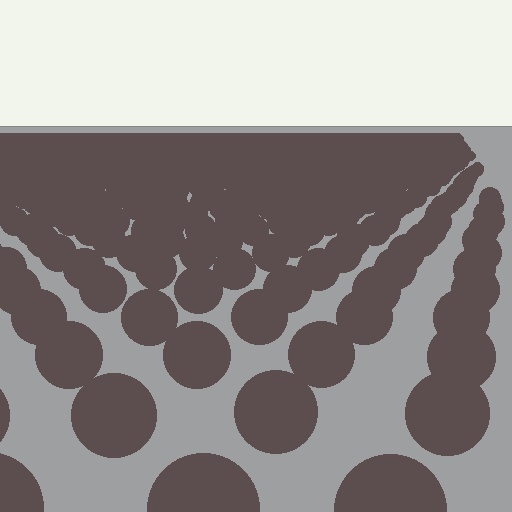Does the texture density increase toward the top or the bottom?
Density increases toward the top.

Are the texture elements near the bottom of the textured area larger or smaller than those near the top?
Larger. Near the bottom, elements are closer to the viewer and appear at a bigger on-screen size.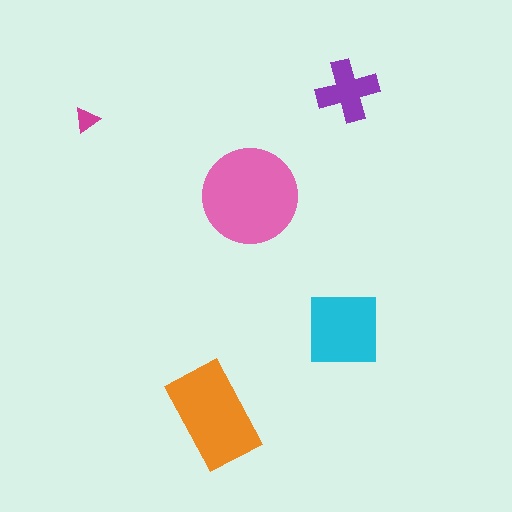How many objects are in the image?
There are 5 objects in the image.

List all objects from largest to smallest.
The pink circle, the orange rectangle, the cyan square, the purple cross, the magenta triangle.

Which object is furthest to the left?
The magenta triangle is leftmost.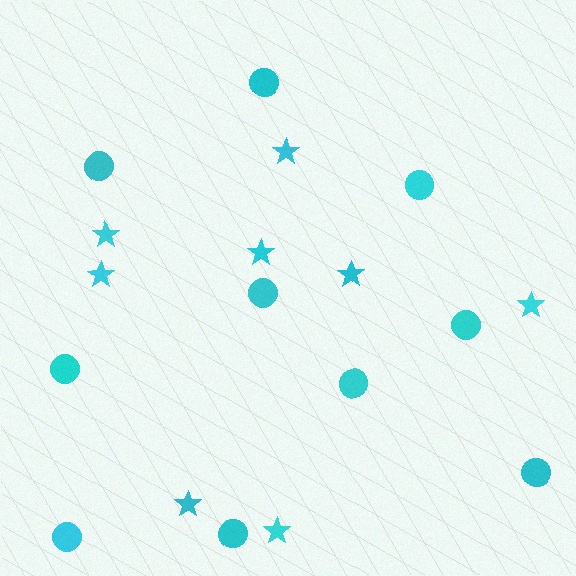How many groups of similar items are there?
There are 2 groups: one group of stars (8) and one group of circles (10).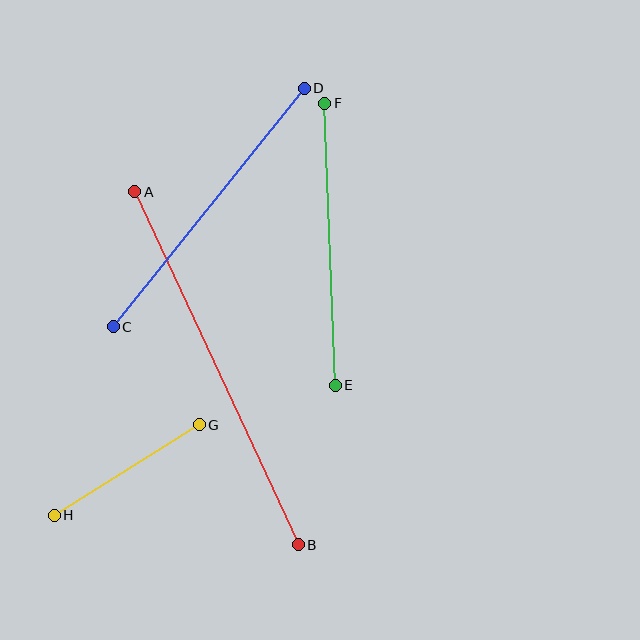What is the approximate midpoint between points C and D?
The midpoint is at approximately (209, 207) pixels.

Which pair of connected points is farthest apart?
Points A and B are farthest apart.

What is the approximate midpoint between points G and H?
The midpoint is at approximately (127, 470) pixels.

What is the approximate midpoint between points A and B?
The midpoint is at approximately (216, 368) pixels.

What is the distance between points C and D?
The distance is approximately 306 pixels.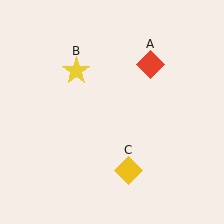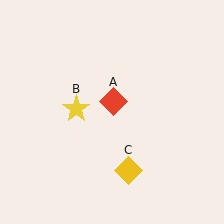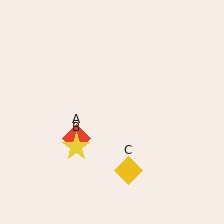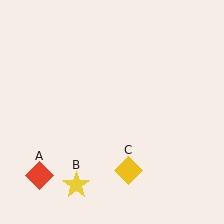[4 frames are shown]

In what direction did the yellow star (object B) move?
The yellow star (object B) moved down.